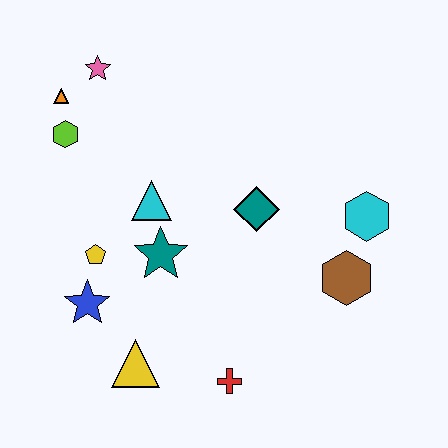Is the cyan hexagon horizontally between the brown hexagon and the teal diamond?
No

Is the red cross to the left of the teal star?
No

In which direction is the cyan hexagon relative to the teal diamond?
The cyan hexagon is to the right of the teal diamond.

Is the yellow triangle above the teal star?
No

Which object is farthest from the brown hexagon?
The orange triangle is farthest from the brown hexagon.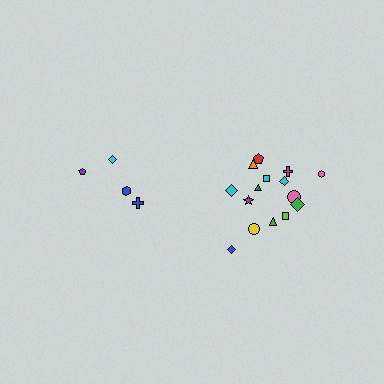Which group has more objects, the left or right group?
The right group.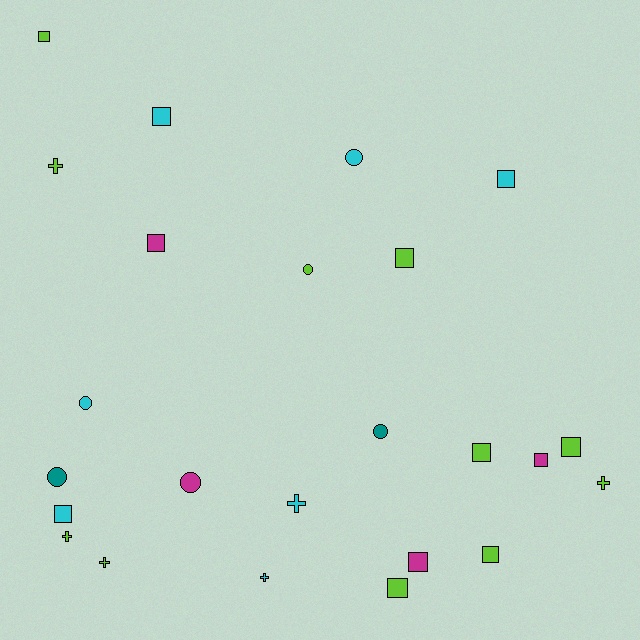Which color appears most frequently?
Lime, with 11 objects.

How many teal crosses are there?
There are no teal crosses.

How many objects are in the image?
There are 24 objects.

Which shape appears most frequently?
Square, with 12 objects.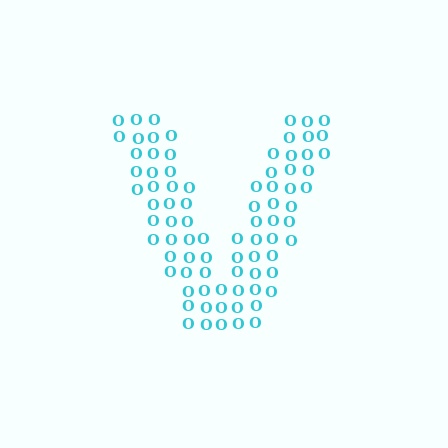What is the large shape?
The large shape is the letter V.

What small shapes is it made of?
It is made of small letter O's.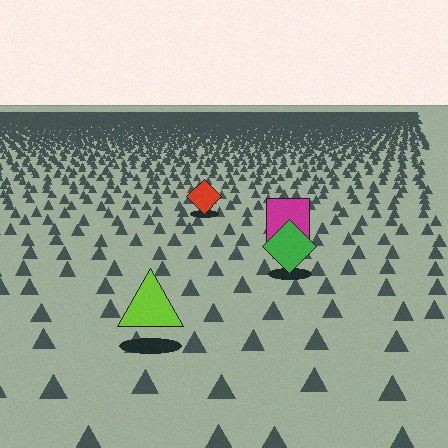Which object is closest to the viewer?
The lime triangle is closest. The texture marks near it are larger and more spread out.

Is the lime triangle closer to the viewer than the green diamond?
Yes. The lime triangle is closer — you can tell from the texture gradient: the ground texture is coarser near it.